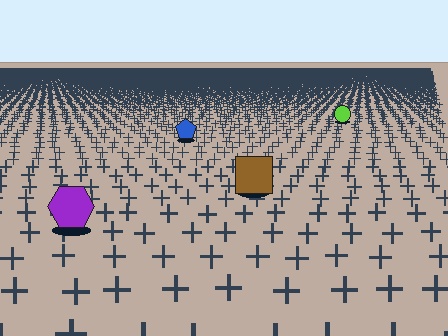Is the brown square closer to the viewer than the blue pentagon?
Yes. The brown square is closer — you can tell from the texture gradient: the ground texture is coarser near it.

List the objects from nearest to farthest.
From nearest to farthest: the purple hexagon, the brown square, the blue pentagon, the lime circle.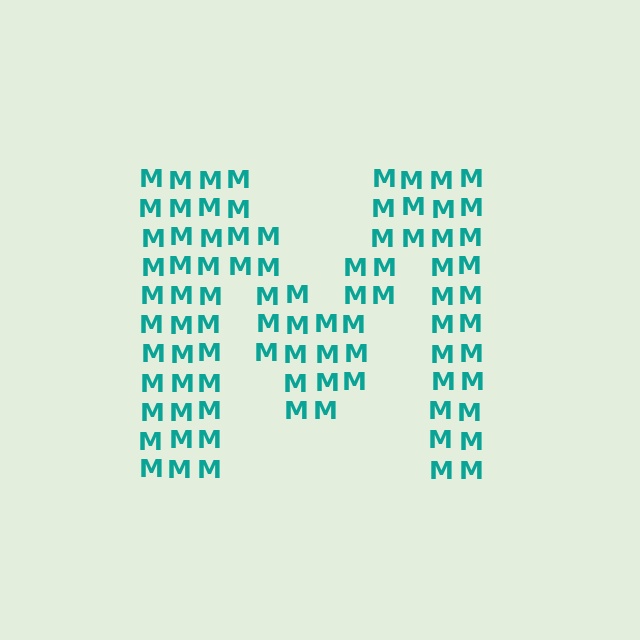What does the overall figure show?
The overall figure shows the letter M.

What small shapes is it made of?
It is made of small letter M's.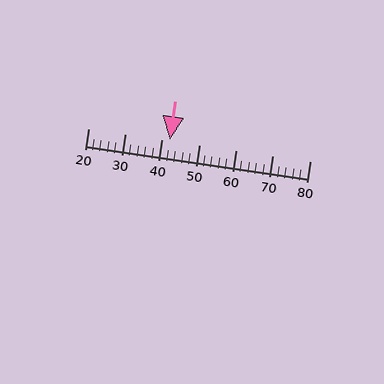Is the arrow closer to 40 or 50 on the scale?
The arrow is closer to 40.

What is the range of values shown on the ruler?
The ruler shows values from 20 to 80.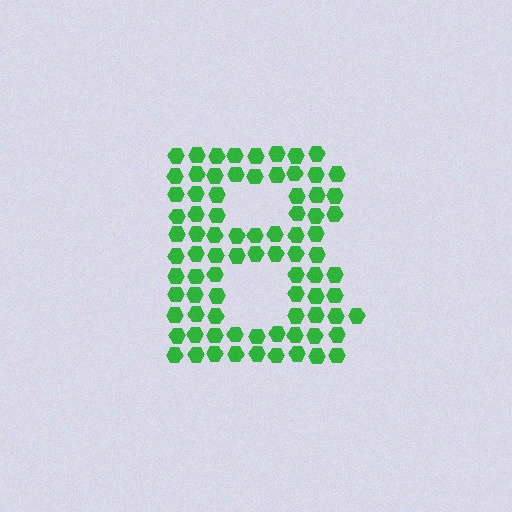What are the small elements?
The small elements are hexagons.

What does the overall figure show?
The overall figure shows the letter B.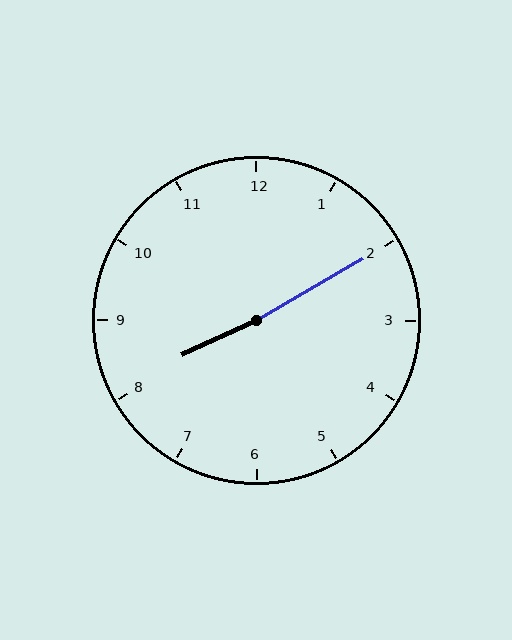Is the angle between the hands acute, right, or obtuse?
It is obtuse.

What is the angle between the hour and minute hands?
Approximately 175 degrees.